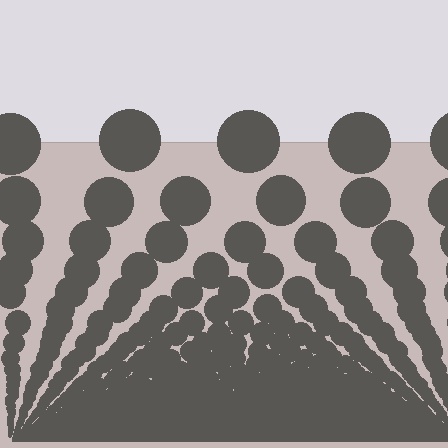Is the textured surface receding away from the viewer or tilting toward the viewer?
The surface appears to tilt toward the viewer. Texture elements get larger and sparser toward the top.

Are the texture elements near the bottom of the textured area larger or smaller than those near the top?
Smaller. The gradient is inverted — elements near the bottom are smaller and denser.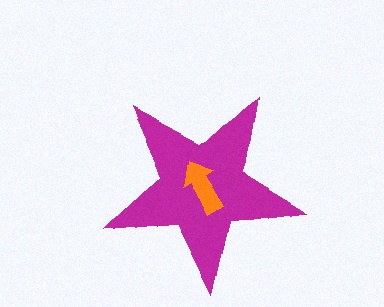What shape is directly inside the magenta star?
The orange arrow.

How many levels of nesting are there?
2.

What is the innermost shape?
The orange arrow.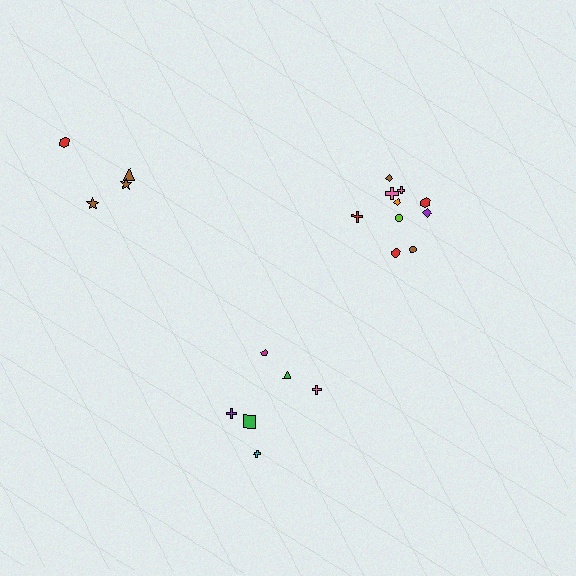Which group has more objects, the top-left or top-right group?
The top-right group.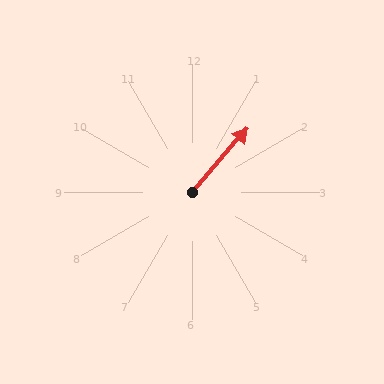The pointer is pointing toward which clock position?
Roughly 1 o'clock.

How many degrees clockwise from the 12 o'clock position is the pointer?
Approximately 41 degrees.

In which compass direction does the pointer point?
Northeast.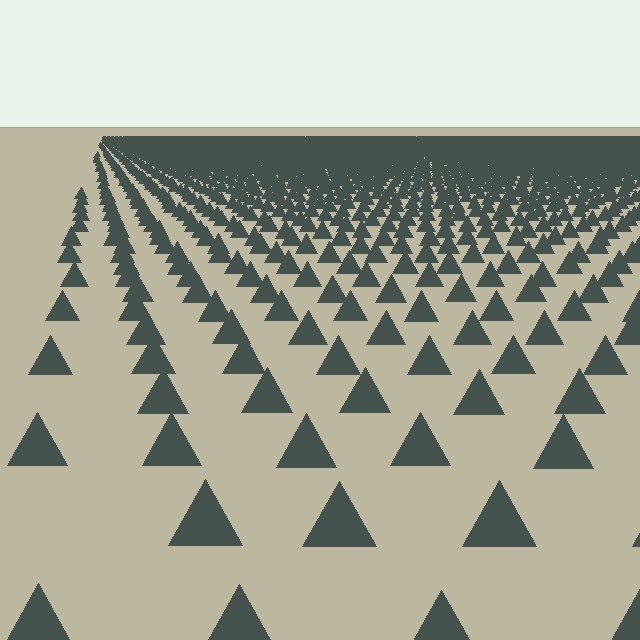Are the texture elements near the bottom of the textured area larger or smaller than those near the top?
Larger. Near the bottom, elements are closer to the viewer and appear at a bigger on-screen size.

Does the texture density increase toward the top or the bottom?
Density increases toward the top.